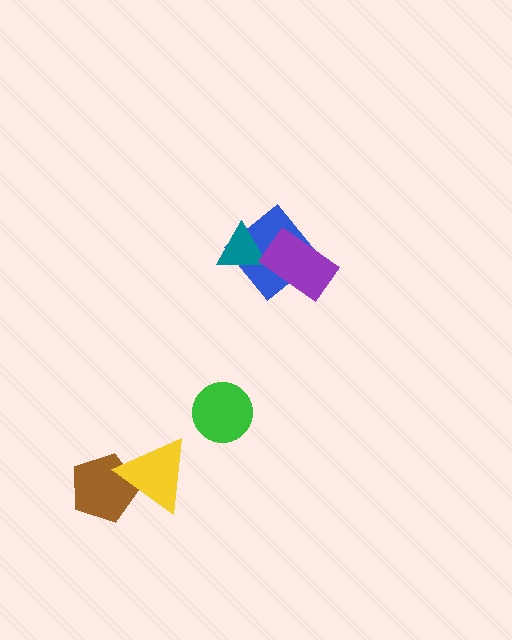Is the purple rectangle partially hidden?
No, no other shape covers it.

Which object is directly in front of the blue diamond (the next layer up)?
The teal triangle is directly in front of the blue diamond.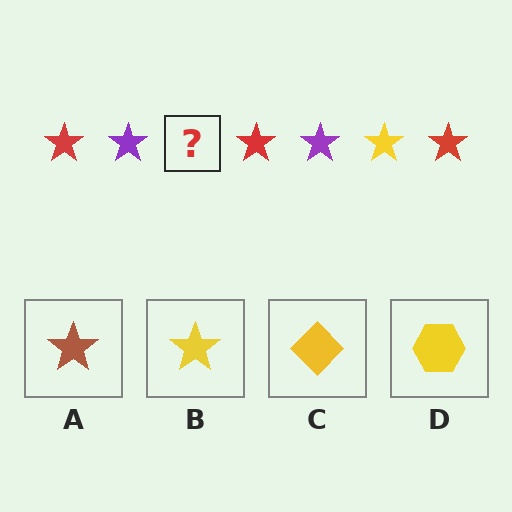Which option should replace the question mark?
Option B.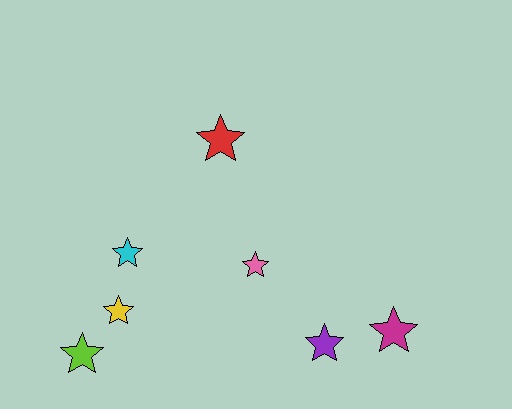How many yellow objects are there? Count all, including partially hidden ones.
There is 1 yellow object.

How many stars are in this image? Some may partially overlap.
There are 7 stars.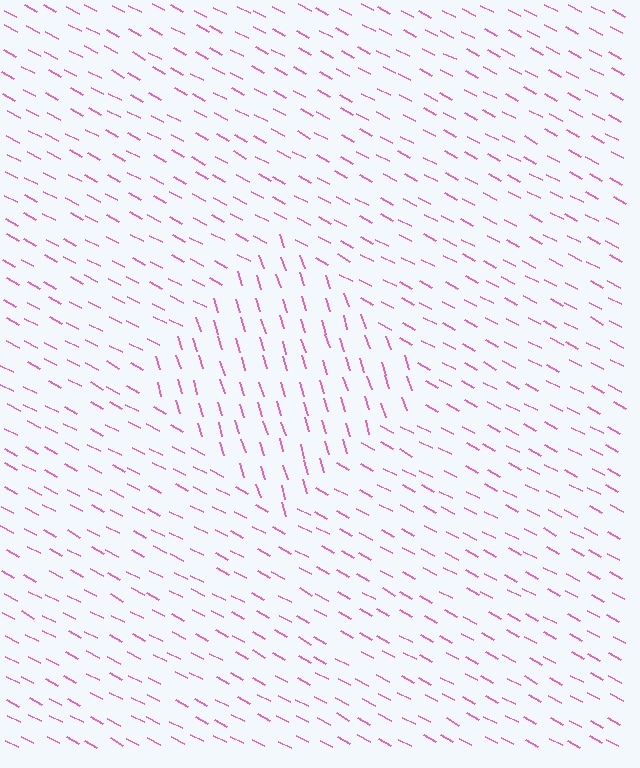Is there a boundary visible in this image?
Yes, there is a texture boundary formed by a change in line orientation.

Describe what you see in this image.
The image is filled with small pink line segments. A diamond region in the image has lines oriented differently from the surrounding lines, creating a visible texture boundary.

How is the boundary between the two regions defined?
The boundary is defined purely by a change in line orientation (approximately 45 degrees difference). All lines are the same color and thickness.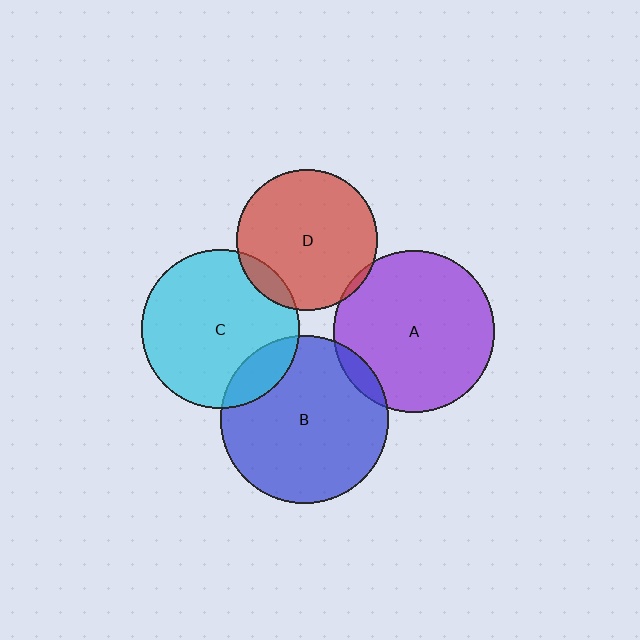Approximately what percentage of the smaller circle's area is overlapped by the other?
Approximately 10%.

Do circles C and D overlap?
Yes.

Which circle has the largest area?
Circle B (blue).